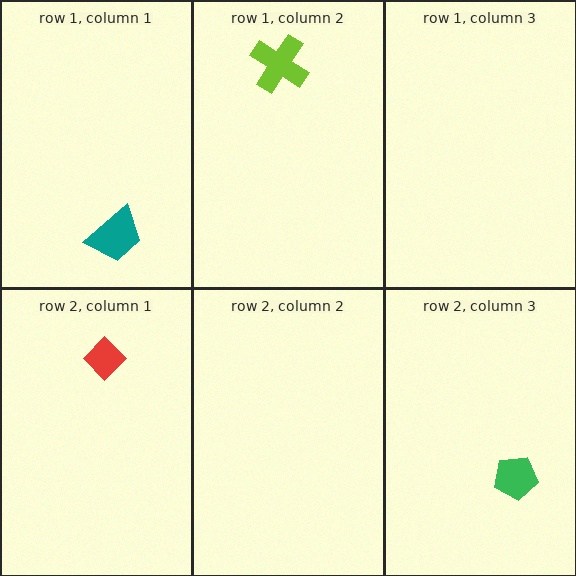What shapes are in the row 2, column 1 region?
The red diamond.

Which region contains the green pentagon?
The row 2, column 3 region.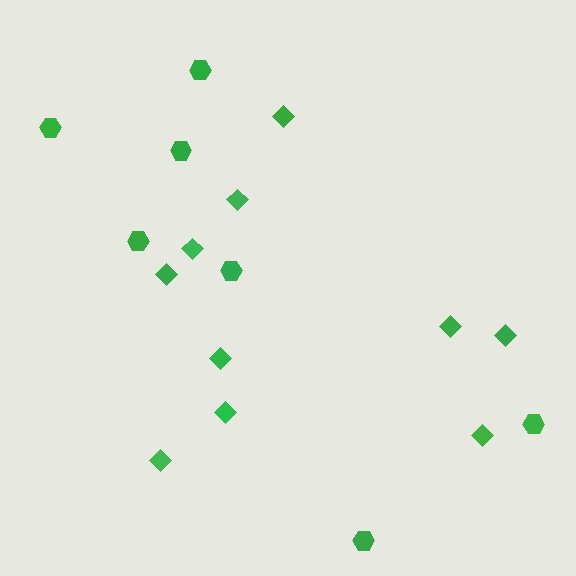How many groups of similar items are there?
There are 2 groups: one group of diamonds (10) and one group of hexagons (7).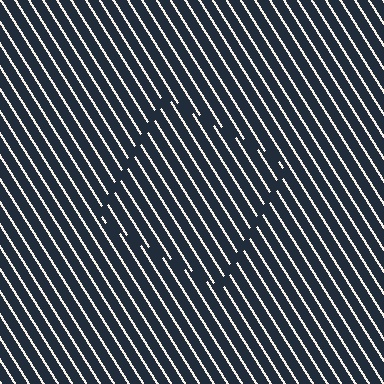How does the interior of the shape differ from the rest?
The interior of the shape contains the same grating, shifted by half a period — the contour is defined by the phase discontinuity where line-ends from the inner and outer gratings abut.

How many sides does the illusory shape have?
4 sides — the line-ends trace a square.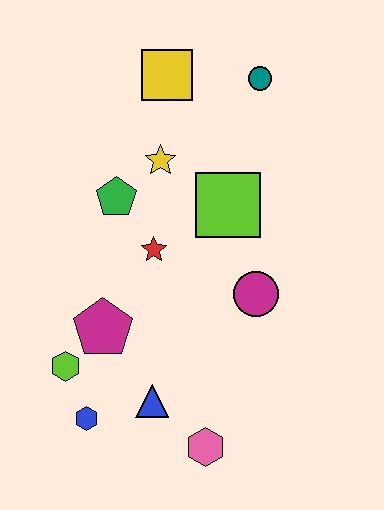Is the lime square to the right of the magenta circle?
No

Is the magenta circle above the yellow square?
No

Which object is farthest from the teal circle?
The blue hexagon is farthest from the teal circle.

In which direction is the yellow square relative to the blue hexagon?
The yellow square is above the blue hexagon.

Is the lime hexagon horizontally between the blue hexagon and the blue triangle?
No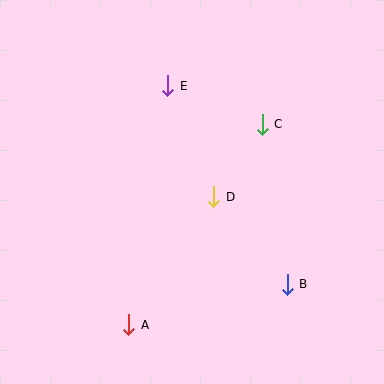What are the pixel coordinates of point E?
Point E is at (168, 86).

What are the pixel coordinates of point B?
Point B is at (287, 284).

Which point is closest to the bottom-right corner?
Point B is closest to the bottom-right corner.